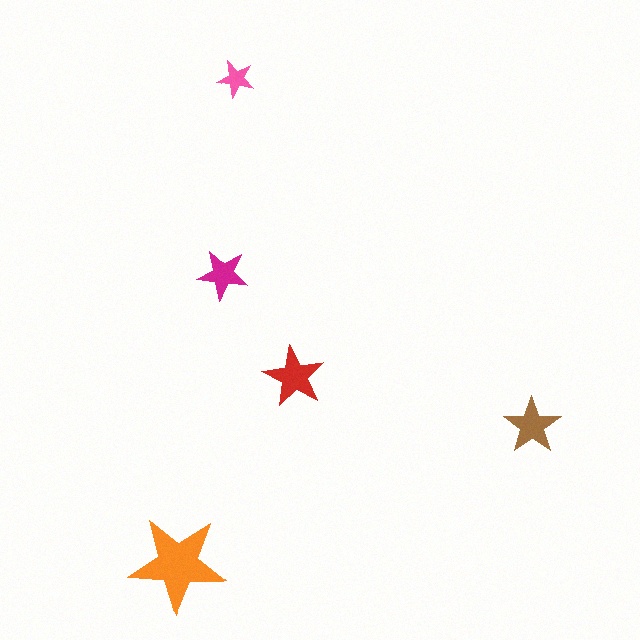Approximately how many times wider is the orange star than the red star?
About 1.5 times wider.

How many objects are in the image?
There are 5 objects in the image.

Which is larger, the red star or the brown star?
The red one.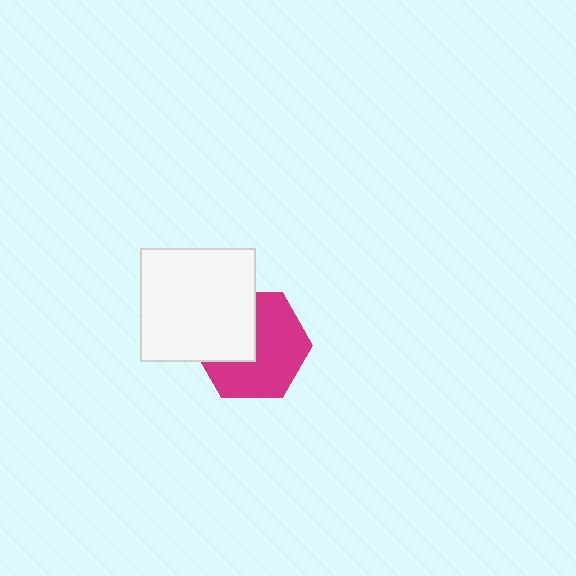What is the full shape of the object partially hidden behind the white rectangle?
The partially hidden object is a magenta hexagon.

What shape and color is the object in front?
The object in front is a white rectangle.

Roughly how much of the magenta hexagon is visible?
About half of it is visible (roughly 63%).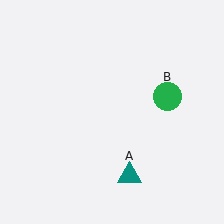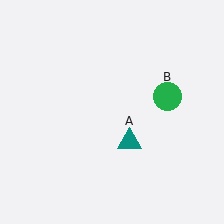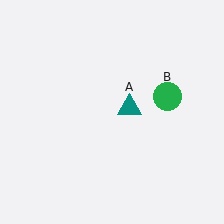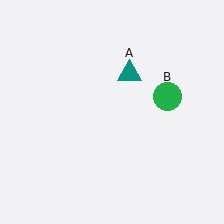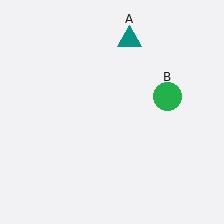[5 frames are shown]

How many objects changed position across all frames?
1 object changed position: teal triangle (object A).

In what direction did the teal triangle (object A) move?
The teal triangle (object A) moved up.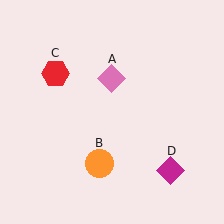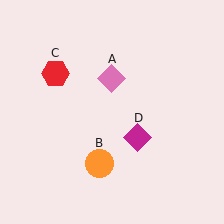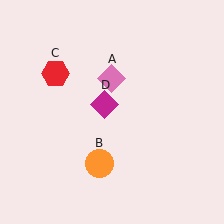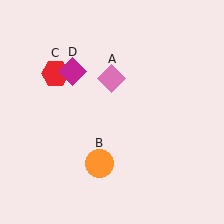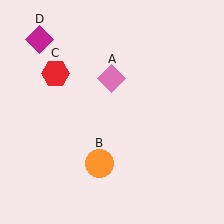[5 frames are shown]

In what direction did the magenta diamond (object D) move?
The magenta diamond (object D) moved up and to the left.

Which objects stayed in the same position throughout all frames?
Pink diamond (object A) and orange circle (object B) and red hexagon (object C) remained stationary.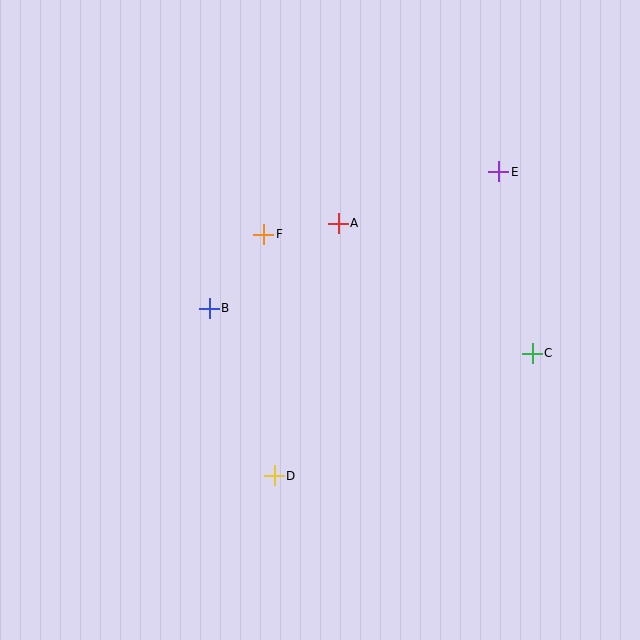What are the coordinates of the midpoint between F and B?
The midpoint between F and B is at (237, 271).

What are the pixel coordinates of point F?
Point F is at (264, 234).